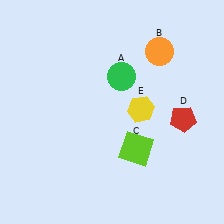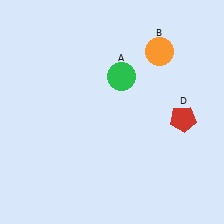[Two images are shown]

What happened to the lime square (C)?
The lime square (C) was removed in Image 2. It was in the bottom-right area of Image 1.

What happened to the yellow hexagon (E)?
The yellow hexagon (E) was removed in Image 2. It was in the top-right area of Image 1.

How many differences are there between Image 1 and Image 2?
There are 2 differences between the two images.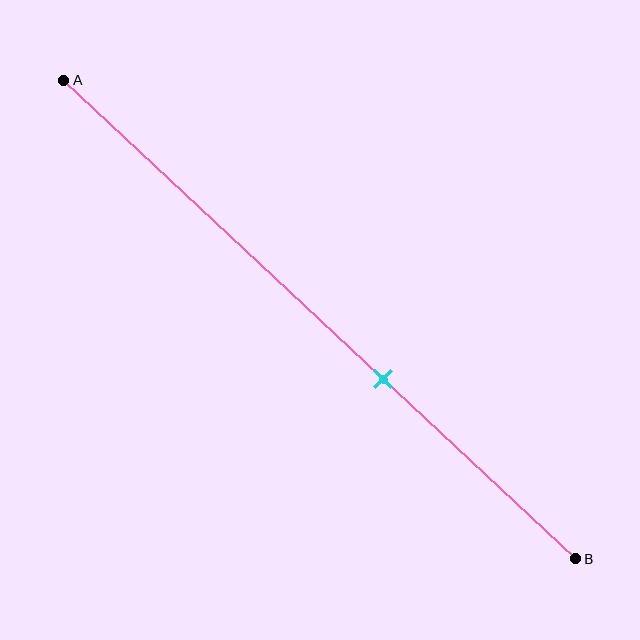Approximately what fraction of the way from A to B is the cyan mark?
The cyan mark is approximately 60% of the way from A to B.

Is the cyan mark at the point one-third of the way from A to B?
No, the mark is at about 60% from A, not at the 33% one-third point.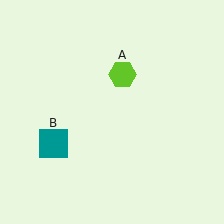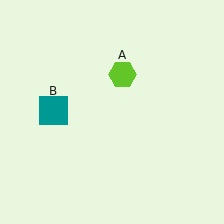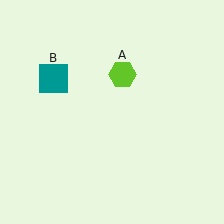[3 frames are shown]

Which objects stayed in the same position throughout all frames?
Lime hexagon (object A) remained stationary.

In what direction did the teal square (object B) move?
The teal square (object B) moved up.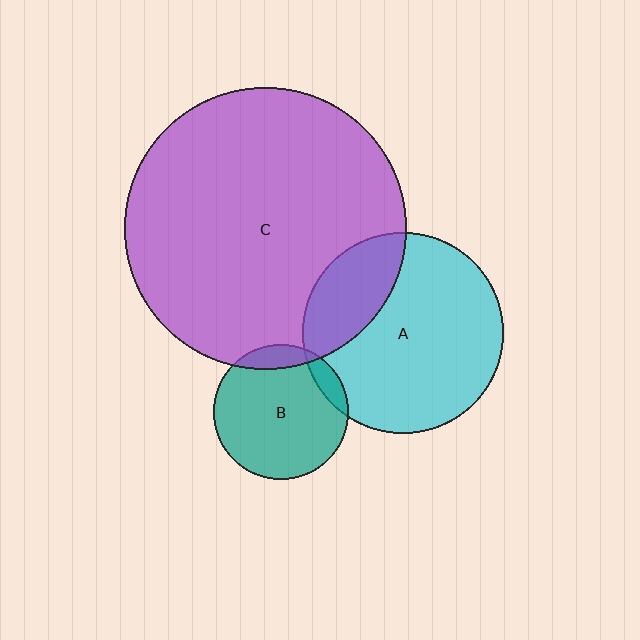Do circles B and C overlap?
Yes.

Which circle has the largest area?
Circle C (purple).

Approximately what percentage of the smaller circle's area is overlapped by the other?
Approximately 10%.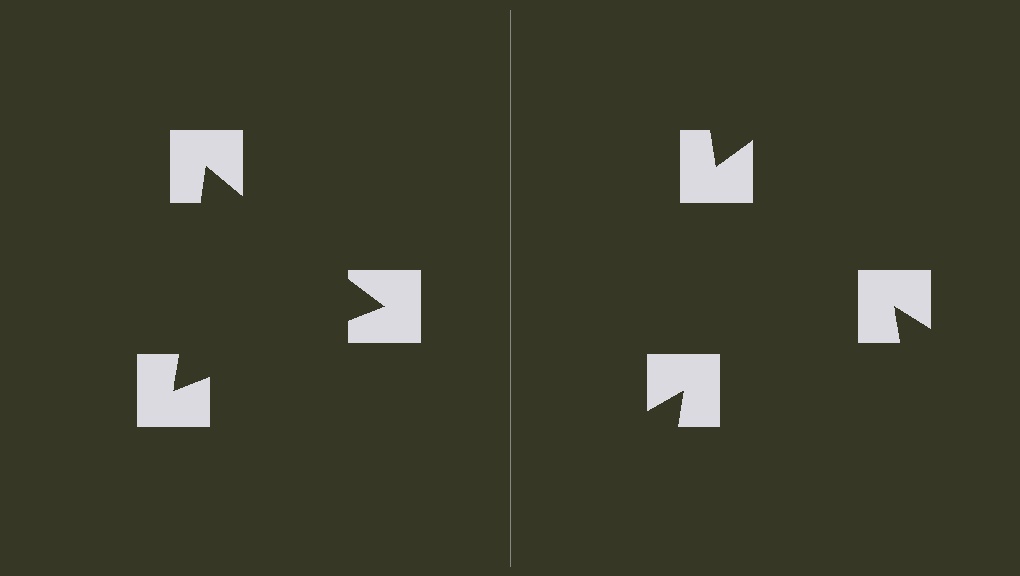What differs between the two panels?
The notched squares are positioned identically on both sides; only the wedge orientations differ. On the left they align to a triangle; on the right they are misaligned.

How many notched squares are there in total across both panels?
6 — 3 on each side.